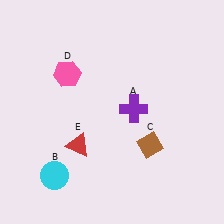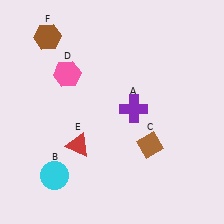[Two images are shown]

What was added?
A brown hexagon (F) was added in Image 2.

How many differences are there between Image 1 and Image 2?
There is 1 difference between the two images.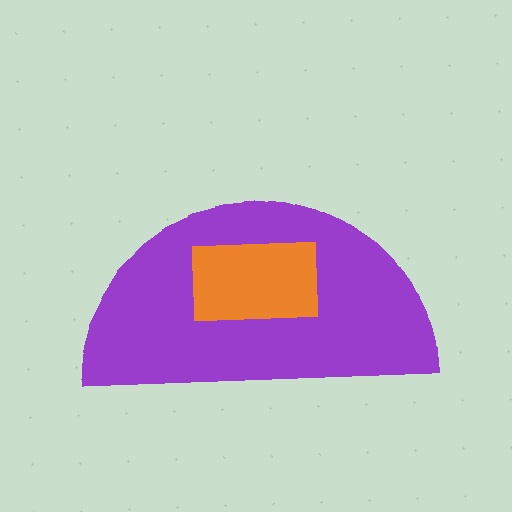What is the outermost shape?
The purple semicircle.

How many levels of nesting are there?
2.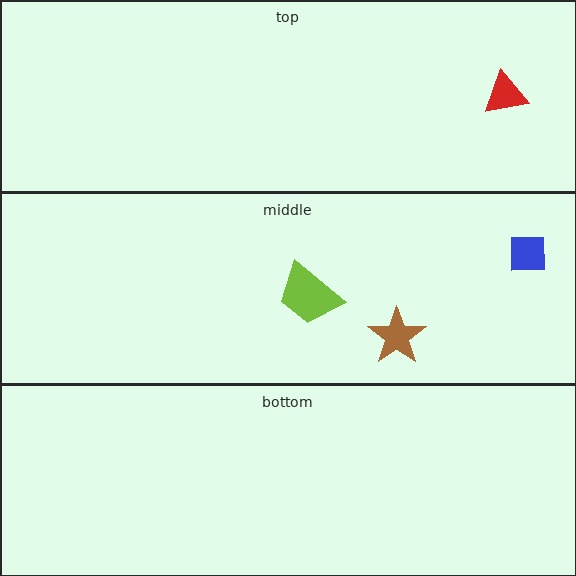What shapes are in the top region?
The red triangle.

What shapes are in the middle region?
The blue square, the brown star, the lime trapezoid.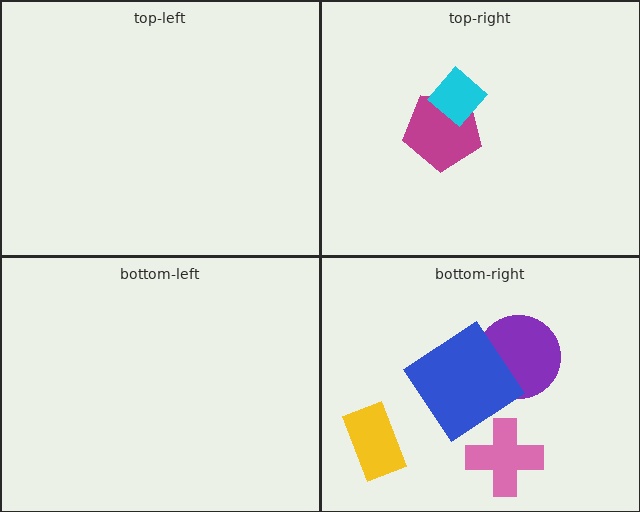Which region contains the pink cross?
The bottom-right region.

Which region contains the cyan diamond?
The top-right region.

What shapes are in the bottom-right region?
The pink cross, the purple circle, the blue diamond, the yellow rectangle.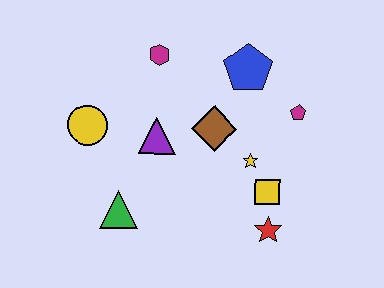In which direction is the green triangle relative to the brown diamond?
The green triangle is to the left of the brown diamond.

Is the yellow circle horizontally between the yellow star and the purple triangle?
No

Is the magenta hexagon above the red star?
Yes